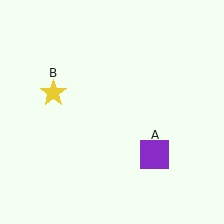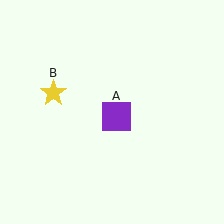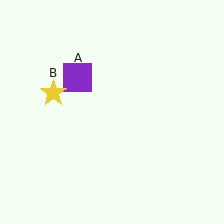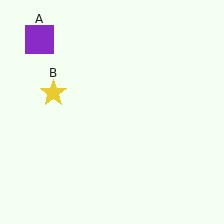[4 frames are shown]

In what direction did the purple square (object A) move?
The purple square (object A) moved up and to the left.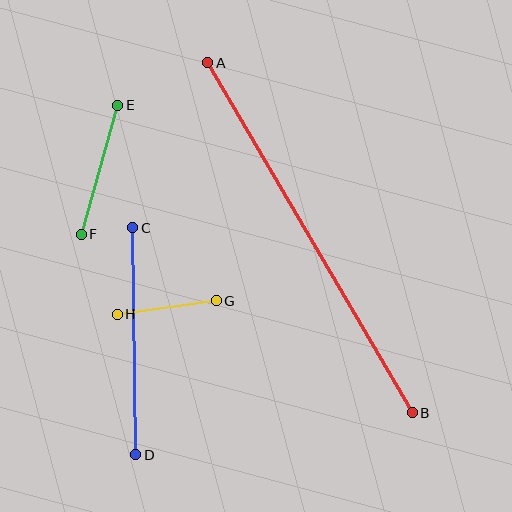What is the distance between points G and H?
The distance is approximately 100 pixels.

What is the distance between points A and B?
The distance is approximately 405 pixels.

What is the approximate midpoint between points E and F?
The midpoint is at approximately (100, 170) pixels.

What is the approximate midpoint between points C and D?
The midpoint is at approximately (134, 341) pixels.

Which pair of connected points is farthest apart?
Points A and B are farthest apart.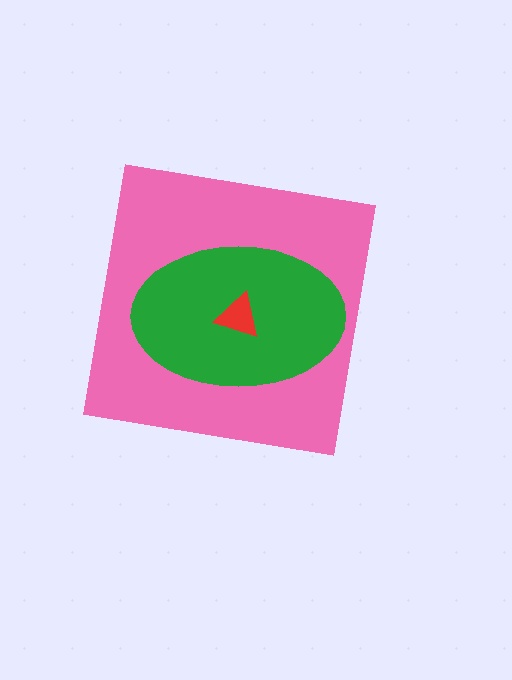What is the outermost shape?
The pink square.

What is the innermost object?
The red triangle.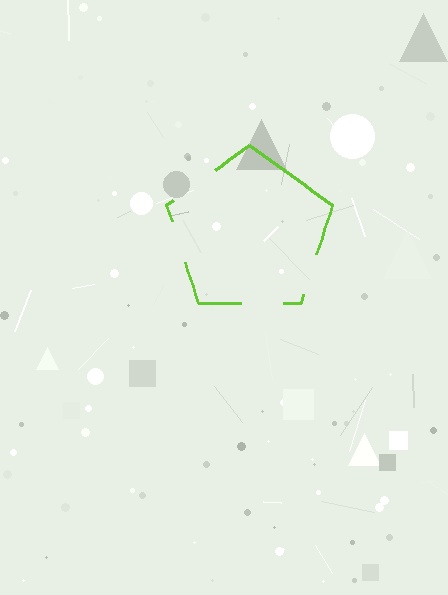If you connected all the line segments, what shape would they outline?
They would outline a pentagon.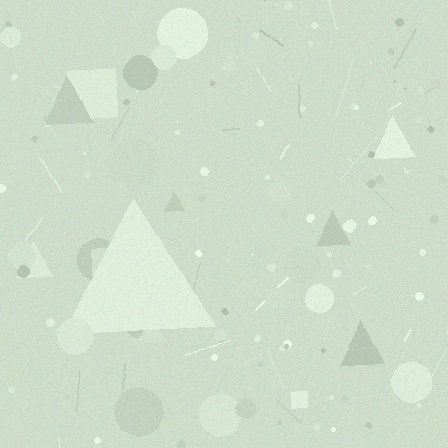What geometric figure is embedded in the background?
A triangle is embedded in the background.